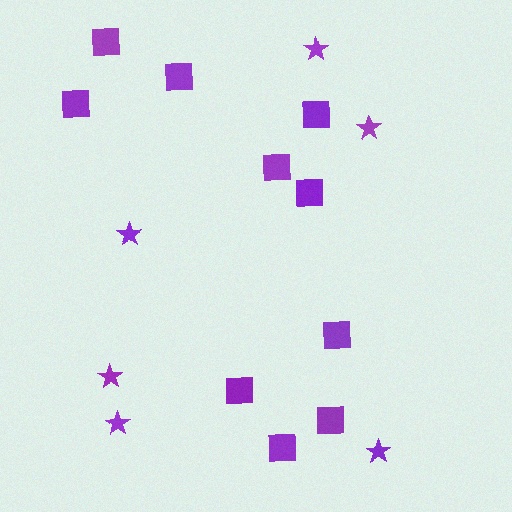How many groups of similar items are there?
There are 2 groups: one group of squares (10) and one group of stars (6).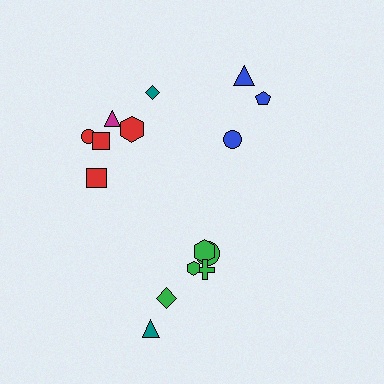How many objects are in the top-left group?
There are 6 objects.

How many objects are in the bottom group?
There are 6 objects.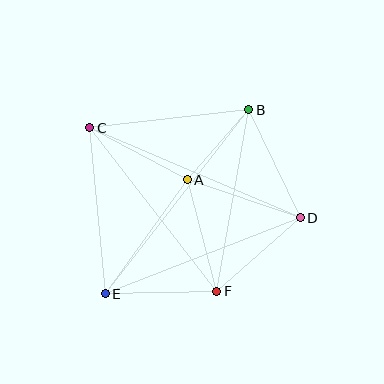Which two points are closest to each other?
Points A and B are closest to each other.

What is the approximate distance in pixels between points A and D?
The distance between A and D is approximately 119 pixels.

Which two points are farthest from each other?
Points B and E are farthest from each other.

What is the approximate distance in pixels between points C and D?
The distance between C and D is approximately 229 pixels.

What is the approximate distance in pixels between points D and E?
The distance between D and E is approximately 209 pixels.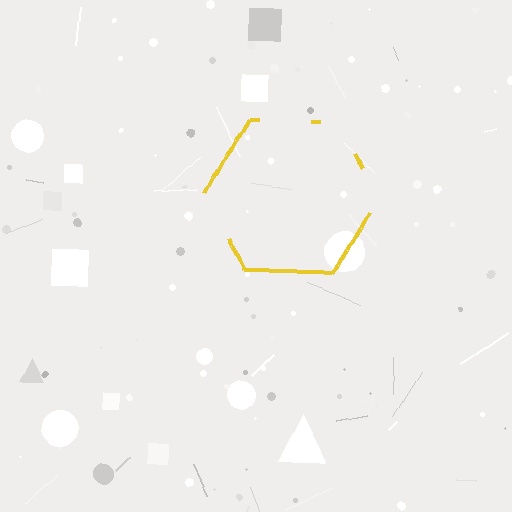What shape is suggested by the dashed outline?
The dashed outline suggests a hexagon.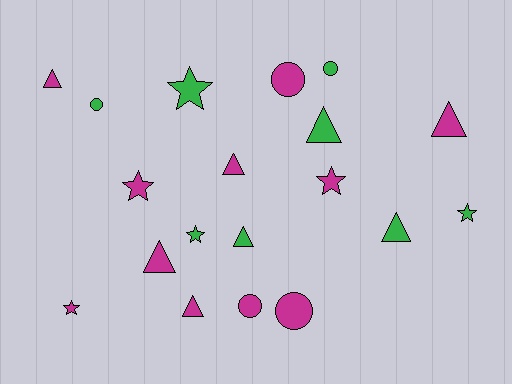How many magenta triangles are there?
There are 5 magenta triangles.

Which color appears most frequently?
Magenta, with 11 objects.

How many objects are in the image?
There are 19 objects.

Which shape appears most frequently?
Triangle, with 8 objects.